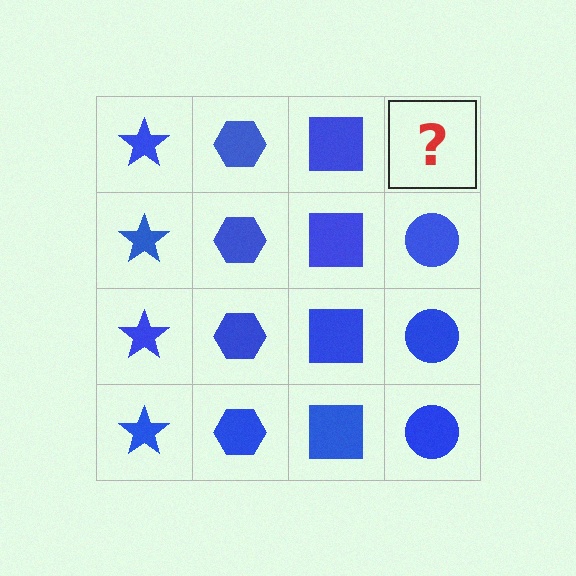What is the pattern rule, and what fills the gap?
The rule is that each column has a consistent shape. The gap should be filled with a blue circle.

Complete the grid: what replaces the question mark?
The question mark should be replaced with a blue circle.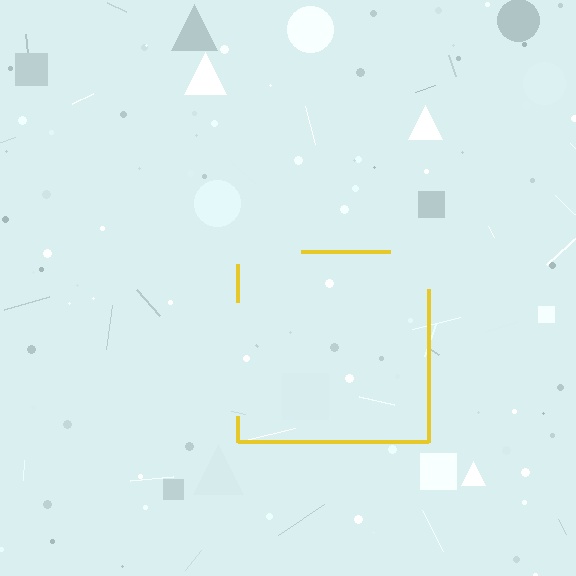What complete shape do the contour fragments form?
The contour fragments form a square.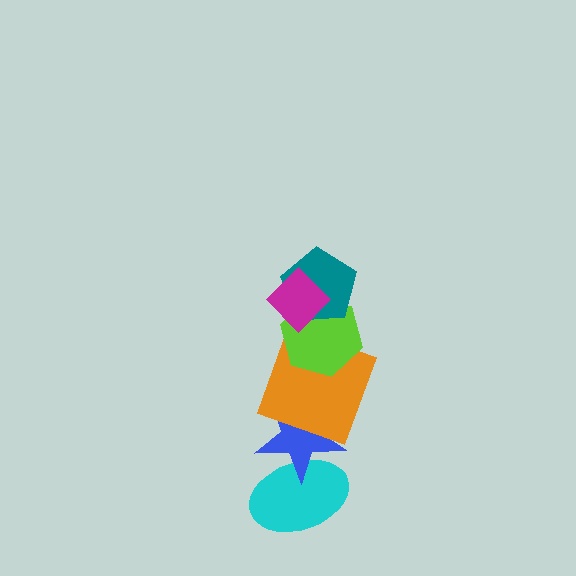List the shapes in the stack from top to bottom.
From top to bottom: the magenta diamond, the teal pentagon, the lime hexagon, the orange square, the blue star, the cyan ellipse.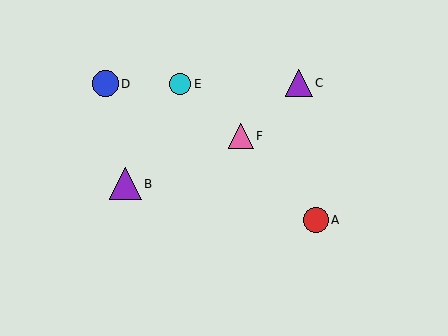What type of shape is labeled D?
Shape D is a blue circle.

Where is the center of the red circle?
The center of the red circle is at (316, 220).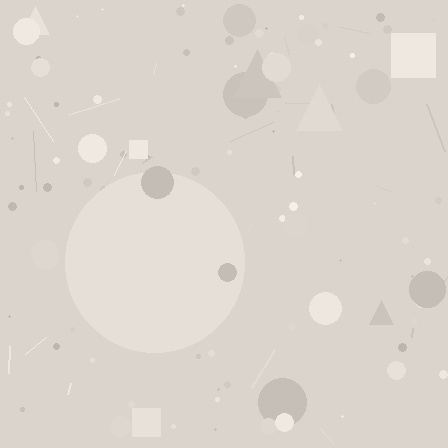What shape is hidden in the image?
A circle is hidden in the image.